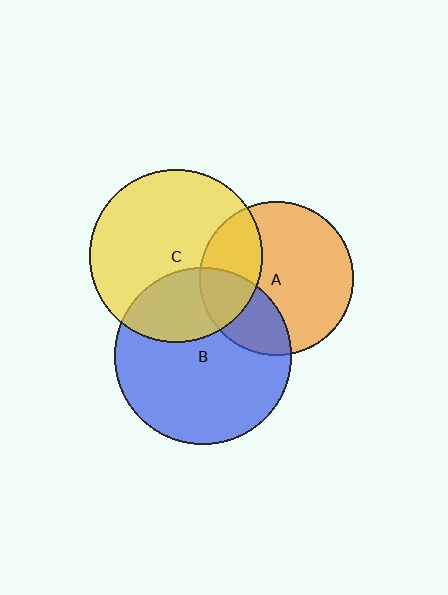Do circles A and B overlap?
Yes.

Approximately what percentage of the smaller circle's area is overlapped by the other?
Approximately 30%.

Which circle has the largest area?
Circle B (blue).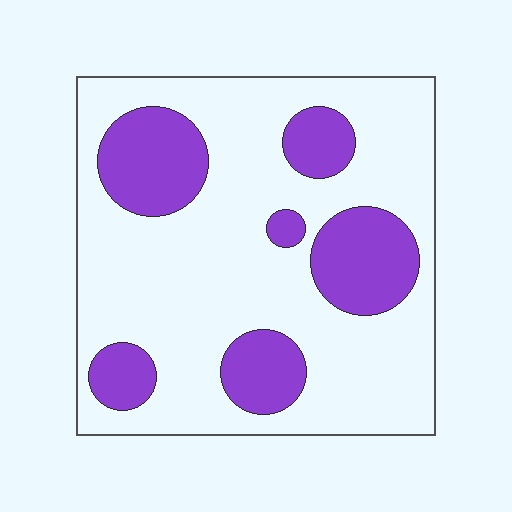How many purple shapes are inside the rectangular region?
6.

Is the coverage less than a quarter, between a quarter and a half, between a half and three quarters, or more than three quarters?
Between a quarter and a half.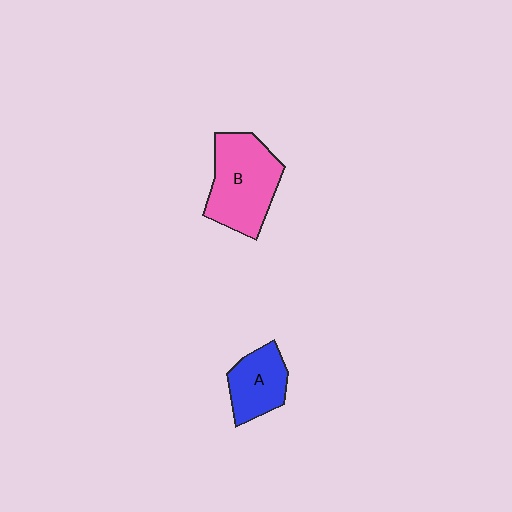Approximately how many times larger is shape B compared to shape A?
Approximately 1.7 times.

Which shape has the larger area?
Shape B (pink).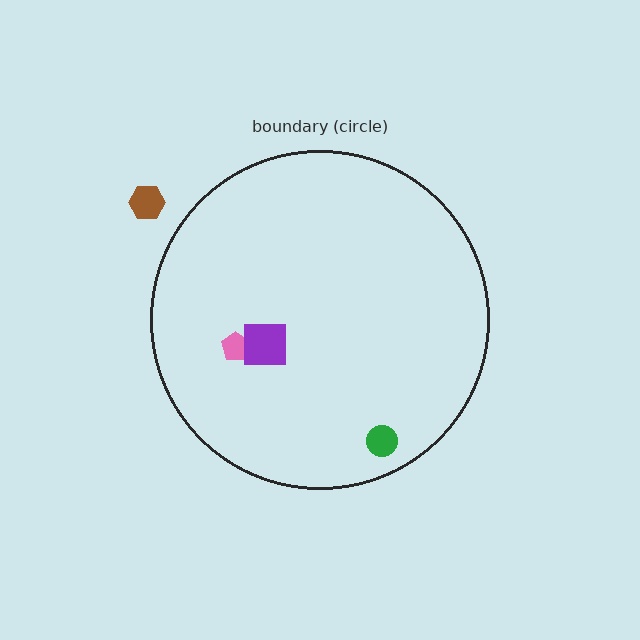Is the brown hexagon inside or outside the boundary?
Outside.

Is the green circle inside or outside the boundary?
Inside.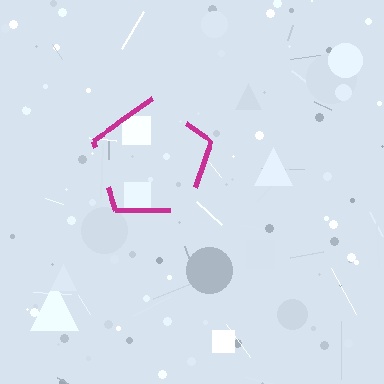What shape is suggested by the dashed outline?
The dashed outline suggests a pentagon.